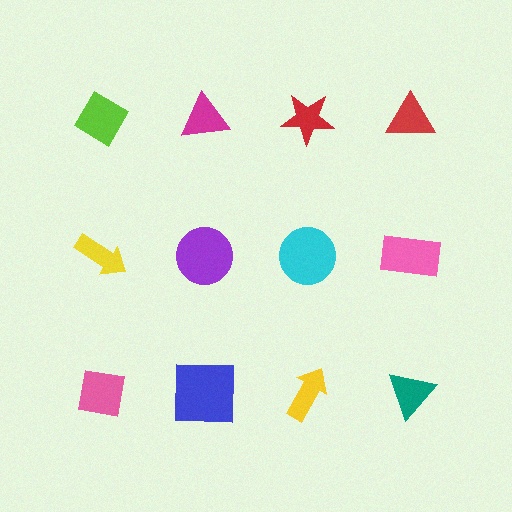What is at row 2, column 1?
A yellow arrow.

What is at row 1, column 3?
A red star.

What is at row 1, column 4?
A red triangle.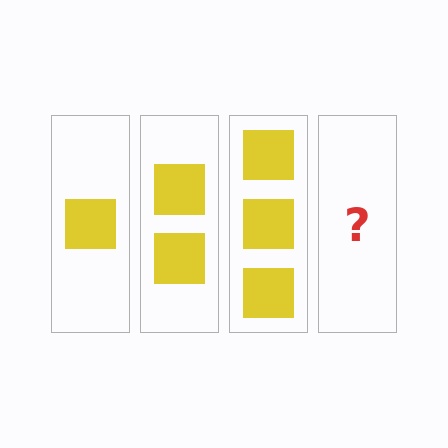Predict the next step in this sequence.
The next step is 4 squares.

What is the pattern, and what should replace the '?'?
The pattern is that each step adds one more square. The '?' should be 4 squares.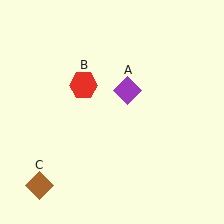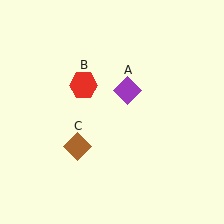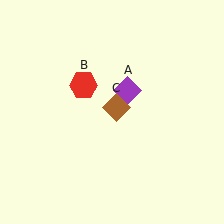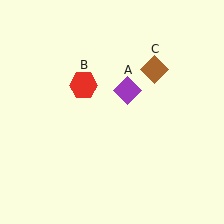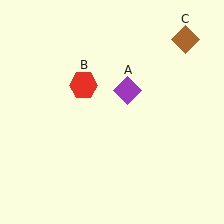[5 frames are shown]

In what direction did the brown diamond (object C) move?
The brown diamond (object C) moved up and to the right.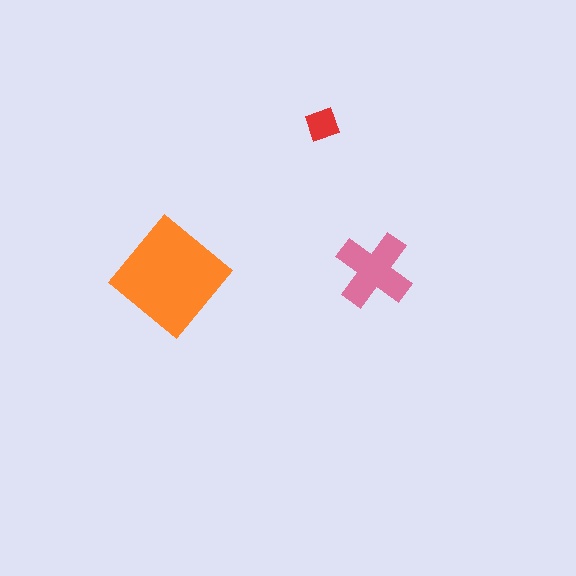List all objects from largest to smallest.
The orange diamond, the pink cross, the red diamond.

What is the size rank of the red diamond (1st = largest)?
3rd.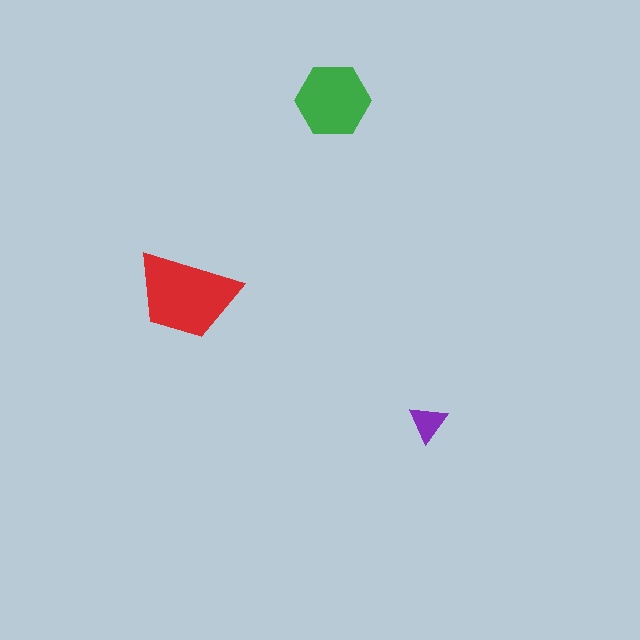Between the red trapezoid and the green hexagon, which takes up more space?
The red trapezoid.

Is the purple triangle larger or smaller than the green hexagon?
Smaller.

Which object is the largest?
The red trapezoid.